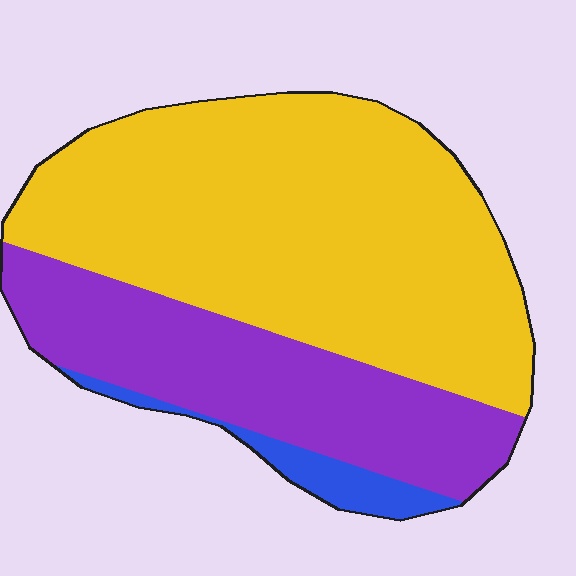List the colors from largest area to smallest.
From largest to smallest: yellow, purple, blue.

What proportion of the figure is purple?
Purple takes up between a quarter and a half of the figure.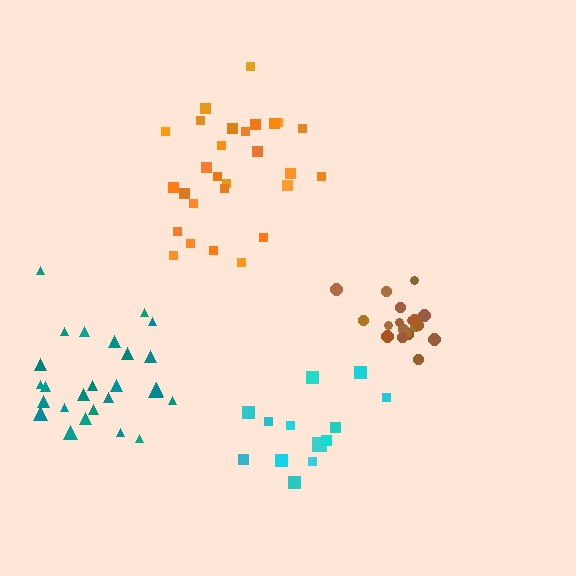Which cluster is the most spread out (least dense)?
Teal.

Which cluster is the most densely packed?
Brown.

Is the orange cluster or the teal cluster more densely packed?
Orange.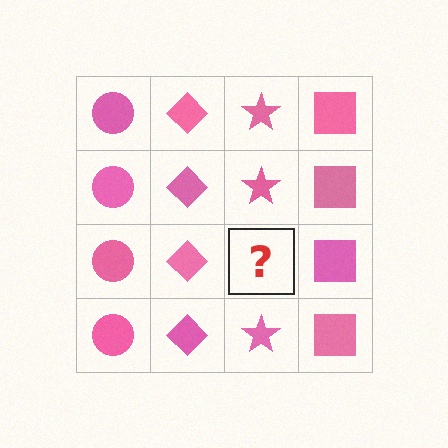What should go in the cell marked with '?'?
The missing cell should contain a pink star.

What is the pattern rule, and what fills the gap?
The rule is that each column has a consistent shape. The gap should be filled with a pink star.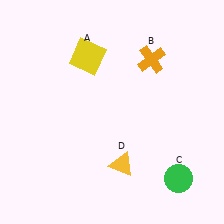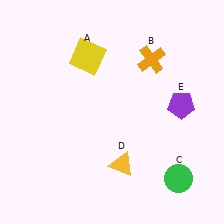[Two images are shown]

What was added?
A purple pentagon (E) was added in Image 2.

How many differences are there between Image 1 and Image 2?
There is 1 difference between the two images.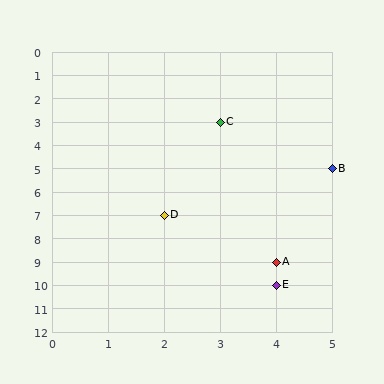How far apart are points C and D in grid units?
Points C and D are 1 column and 4 rows apart (about 4.1 grid units diagonally).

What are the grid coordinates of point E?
Point E is at grid coordinates (4, 10).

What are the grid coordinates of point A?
Point A is at grid coordinates (4, 9).